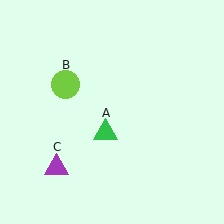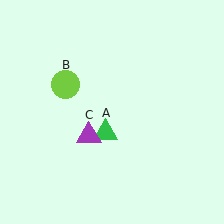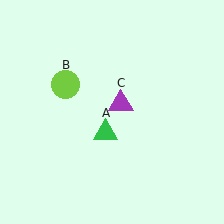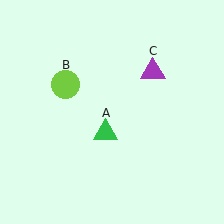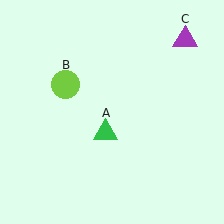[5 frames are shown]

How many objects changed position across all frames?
1 object changed position: purple triangle (object C).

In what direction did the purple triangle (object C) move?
The purple triangle (object C) moved up and to the right.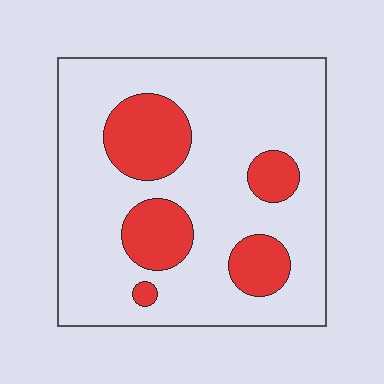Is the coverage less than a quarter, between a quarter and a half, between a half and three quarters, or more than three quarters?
Less than a quarter.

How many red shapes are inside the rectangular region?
5.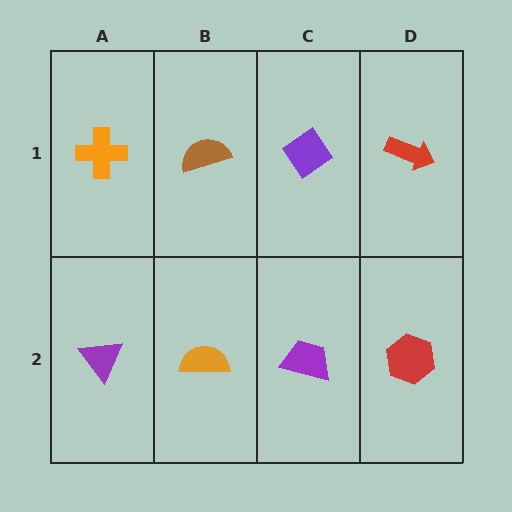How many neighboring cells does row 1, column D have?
2.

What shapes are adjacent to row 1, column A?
A purple triangle (row 2, column A), a brown semicircle (row 1, column B).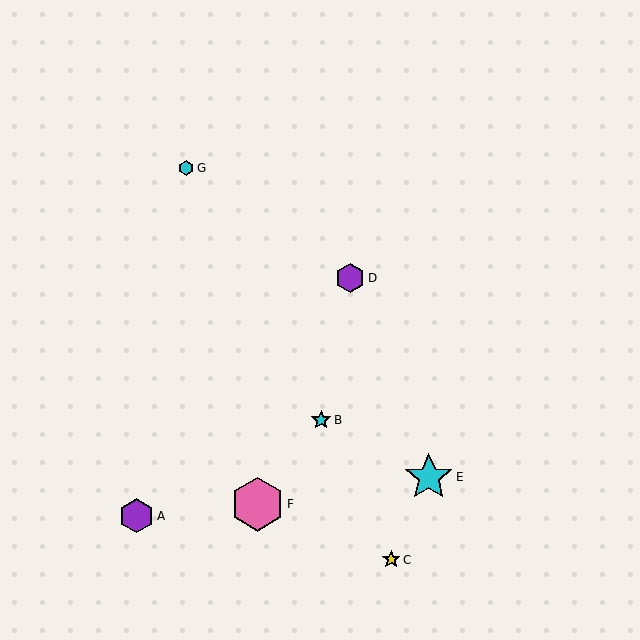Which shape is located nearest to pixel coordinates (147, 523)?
The purple hexagon (labeled A) at (137, 516) is nearest to that location.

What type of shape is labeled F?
Shape F is a pink hexagon.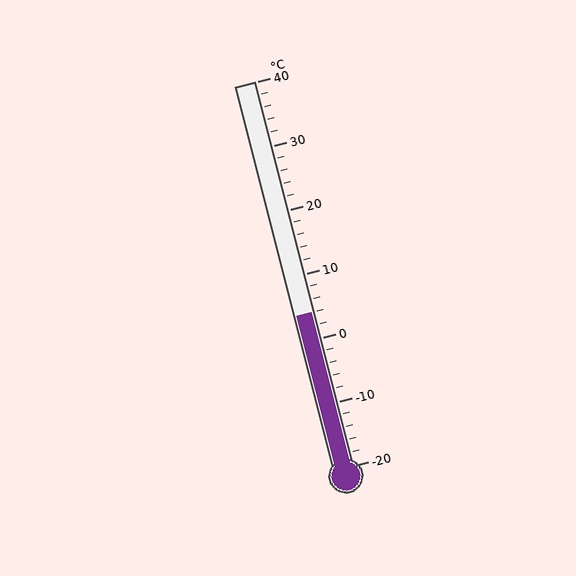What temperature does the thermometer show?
The thermometer shows approximately 4°C.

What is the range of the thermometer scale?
The thermometer scale ranges from -20°C to 40°C.